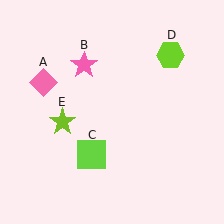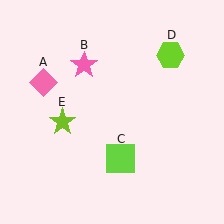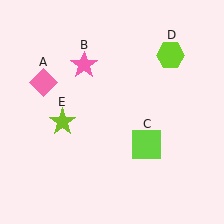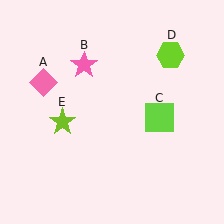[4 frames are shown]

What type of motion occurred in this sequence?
The lime square (object C) rotated counterclockwise around the center of the scene.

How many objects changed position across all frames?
1 object changed position: lime square (object C).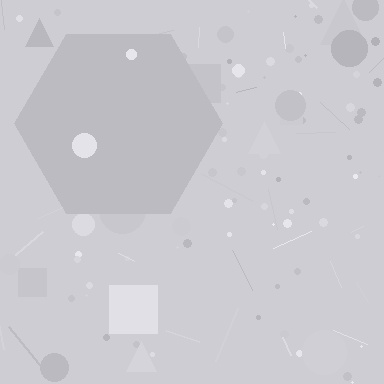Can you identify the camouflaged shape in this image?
The camouflaged shape is a hexagon.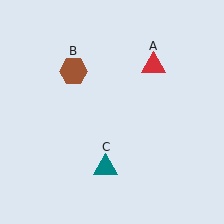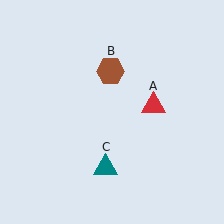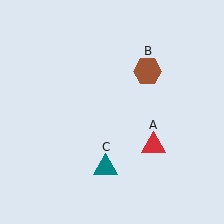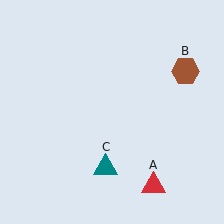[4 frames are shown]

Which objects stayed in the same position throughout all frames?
Teal triangle (object C) remained stationary.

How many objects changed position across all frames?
2 objects changed position: red triangle (object A), brown hexagon (object B).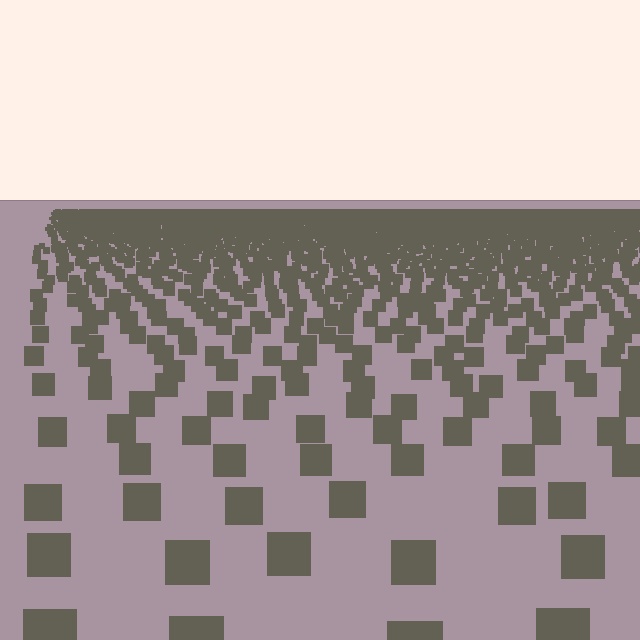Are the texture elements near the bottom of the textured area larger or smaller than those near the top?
Larger. Near the bottom, elements are closer to the viewer and appear at a bigger on-screen size.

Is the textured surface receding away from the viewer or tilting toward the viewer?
The surface is receding away from the viewer. Texture elements get smaller and denser toward the top.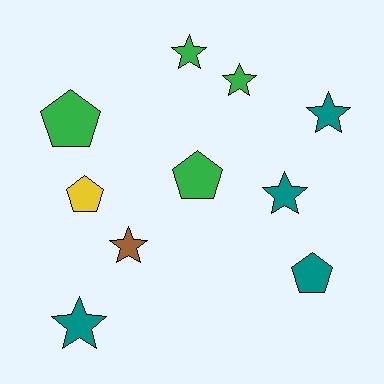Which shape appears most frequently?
Star, with 6 objects.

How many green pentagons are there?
There are 2 green pentagons.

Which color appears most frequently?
Green, with 4 objects.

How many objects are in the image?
There are 10 objects.